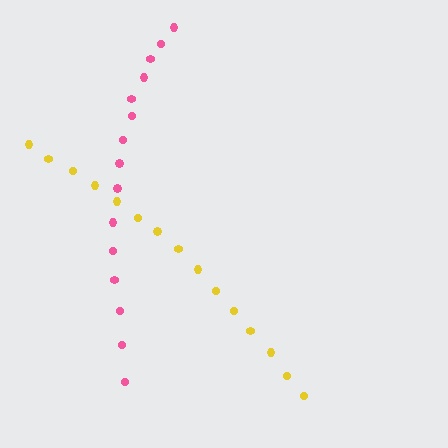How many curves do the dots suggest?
There are 2 distinct paths.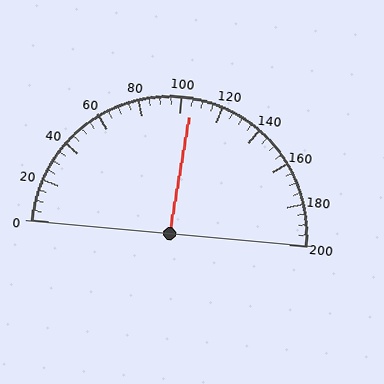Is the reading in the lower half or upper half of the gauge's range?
The reading is in the upper half of the range (0 to 200).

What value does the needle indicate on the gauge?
The needle indicates approximately 105.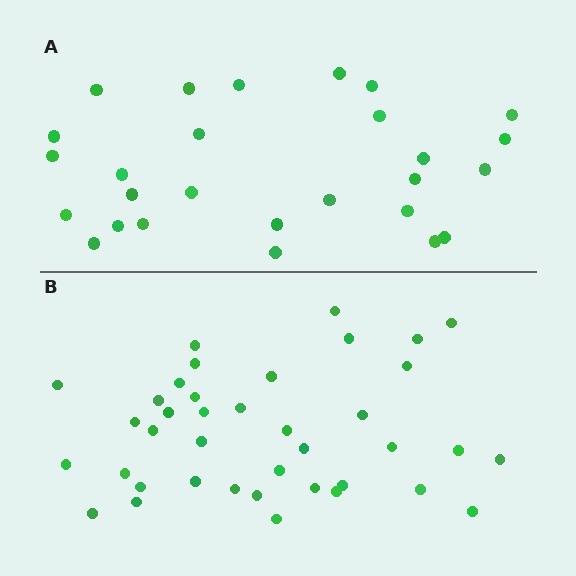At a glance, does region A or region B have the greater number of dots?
Region B (the bottom region) has more dots.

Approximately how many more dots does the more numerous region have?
Region B has roughly 12 or so more dots than region A.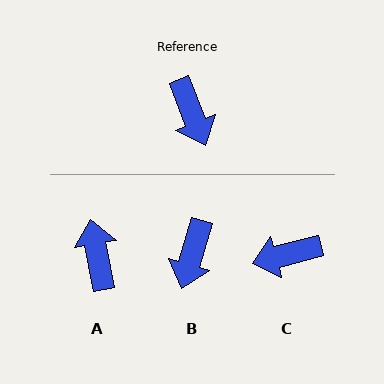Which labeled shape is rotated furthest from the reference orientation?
A, about 169 degrees away.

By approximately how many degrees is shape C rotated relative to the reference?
Approximately 97 degrees clockwise.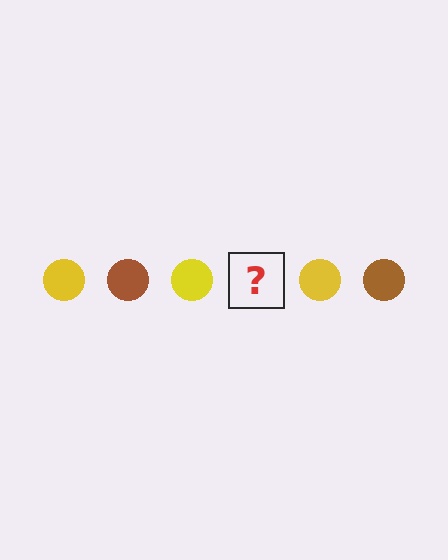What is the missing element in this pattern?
The missing element is a brown circle.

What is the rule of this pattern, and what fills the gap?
The rule is that the pattern cycles through yellow, brown circles. The gap should be filled with a brown circle.